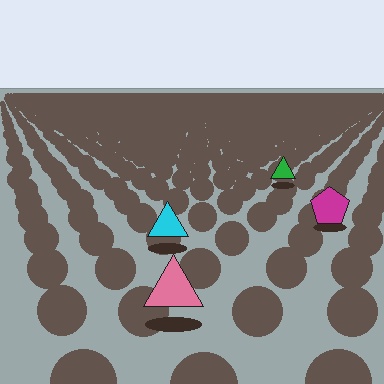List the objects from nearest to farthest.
From nearest to farthest: the pink triangle, the cyan triangle, the magenta pentagon, the green triangle.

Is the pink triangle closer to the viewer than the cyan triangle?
Yes. The pink triangle is closer — you can tell from the texture gradient: the ground texture is coarser near it.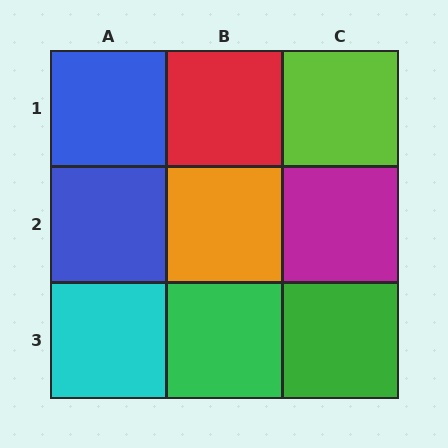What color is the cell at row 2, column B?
Orange.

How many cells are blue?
2 cells are blue.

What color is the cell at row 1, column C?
Lime.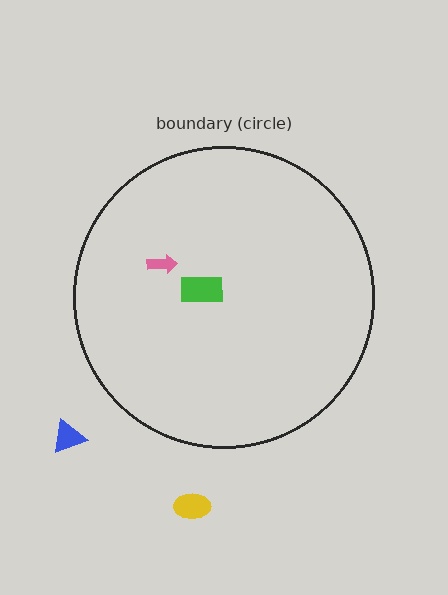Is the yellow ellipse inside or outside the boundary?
Outside.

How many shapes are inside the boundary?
2 inside, 2 outside.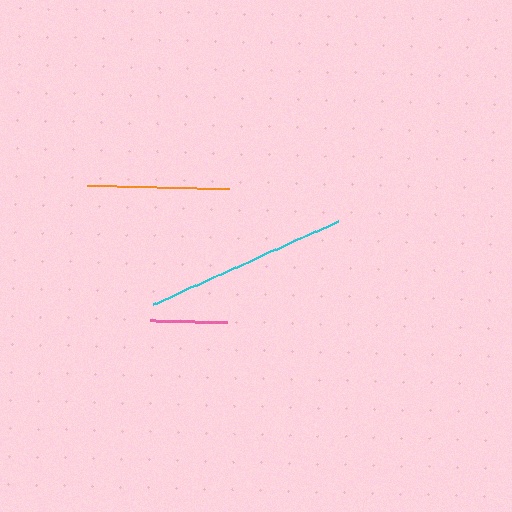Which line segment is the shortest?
The pink line is the shortest at approximately 78 pixels.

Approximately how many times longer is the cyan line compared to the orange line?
The cyan line is approximately 1.4 times the length of the orange line.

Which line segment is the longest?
The cyan line is the longest at approximately 204 pixels.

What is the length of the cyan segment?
The cyan segment is approximately 204 pixels long.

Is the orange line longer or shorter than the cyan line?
The cyan line is longer than the orange line.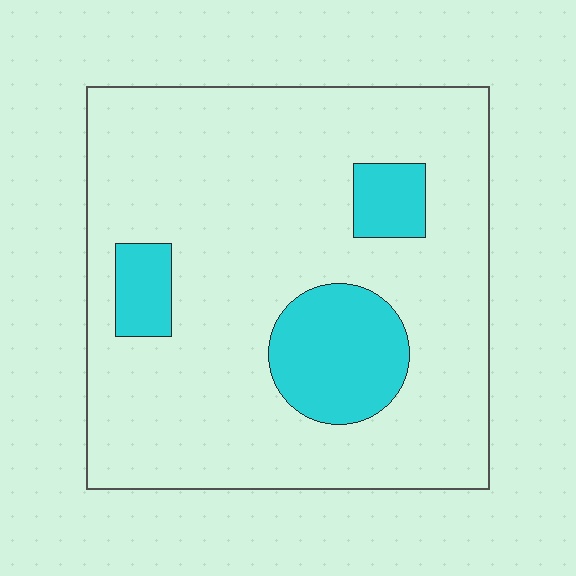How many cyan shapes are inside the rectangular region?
3.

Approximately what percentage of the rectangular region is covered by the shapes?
Approximately 15%.